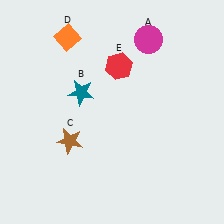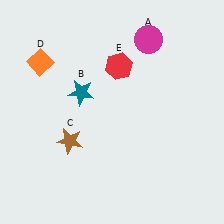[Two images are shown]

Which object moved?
The orange diamond (D) moved left.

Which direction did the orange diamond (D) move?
The orange diamond (D) moved left.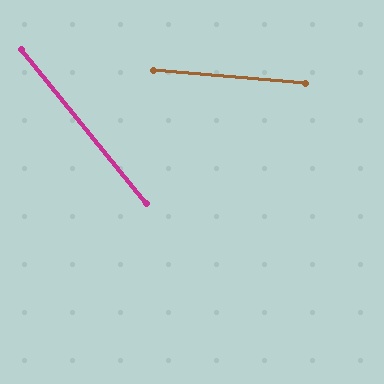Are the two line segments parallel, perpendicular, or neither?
Neither parallel nor perpendicular — they differ by about 46°.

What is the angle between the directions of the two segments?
Approximately 46 degrees.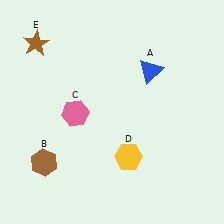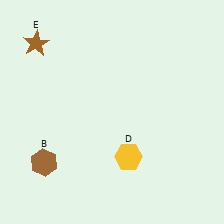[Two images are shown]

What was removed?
The blue triangle (A), the pink hexagon (C) were removed in Image 2.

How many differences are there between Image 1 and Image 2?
There are 2 differences between the two images.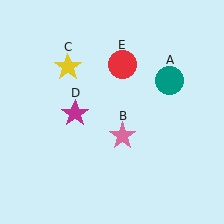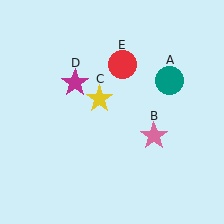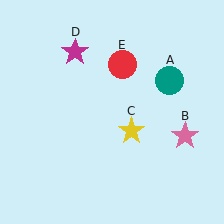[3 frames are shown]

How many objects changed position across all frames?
3 objects changed position: pink star (object B), yellow star (object C), magenta star (object D).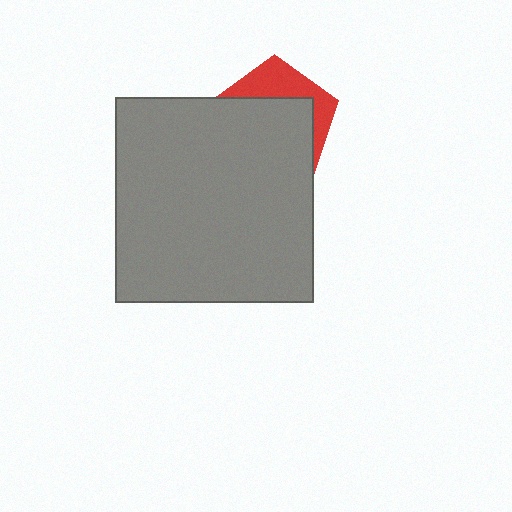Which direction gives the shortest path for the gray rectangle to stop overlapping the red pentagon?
Moving down gives the shortest separation.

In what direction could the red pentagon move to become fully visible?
The red pentagon could move up. That would shift it out from behind the gray rectangle entirely.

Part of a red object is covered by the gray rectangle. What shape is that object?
It is a pentagon.